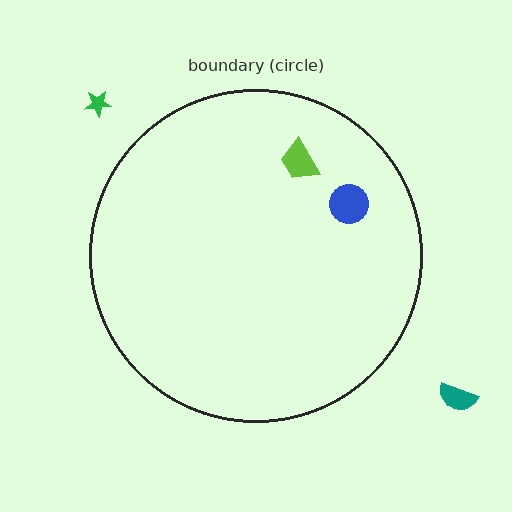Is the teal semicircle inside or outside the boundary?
Outside.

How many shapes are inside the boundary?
2 inside, 2 outside.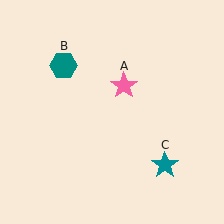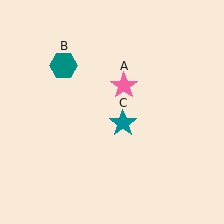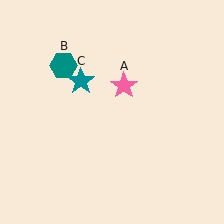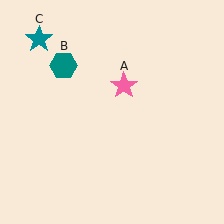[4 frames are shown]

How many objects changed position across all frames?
1 object changed position: teal star (object C).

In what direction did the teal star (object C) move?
The teal star (object C) moved up and to the left.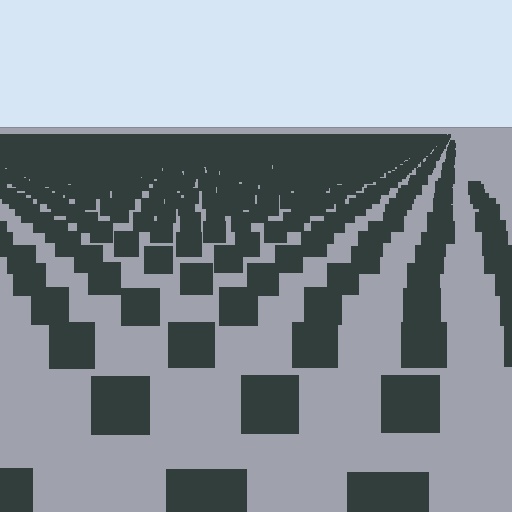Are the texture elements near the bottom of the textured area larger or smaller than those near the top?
Larger. Near the bottom, elements are closer to the viewer and appear at a bigger on-screen size.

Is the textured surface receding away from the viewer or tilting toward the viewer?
The surface is receding away from the viewer. Texture elements get smaller and denser toward the top.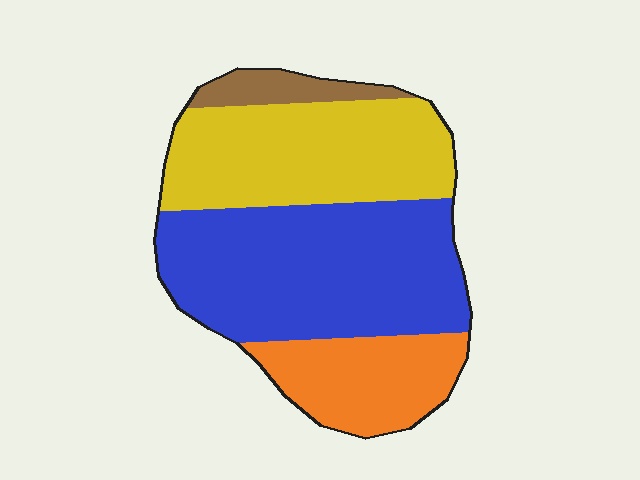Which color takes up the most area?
Blue, at roughly 45%.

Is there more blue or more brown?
Blue.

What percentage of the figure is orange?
Orange covers 18% of the figure.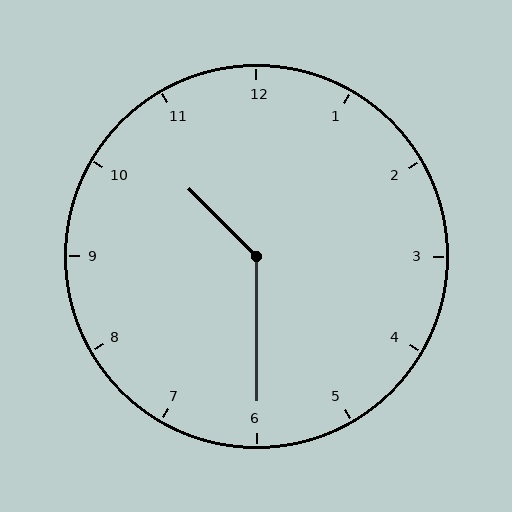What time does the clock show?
10:30.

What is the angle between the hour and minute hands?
Approximately 135 degrees.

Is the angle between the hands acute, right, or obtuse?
It is obtuse.